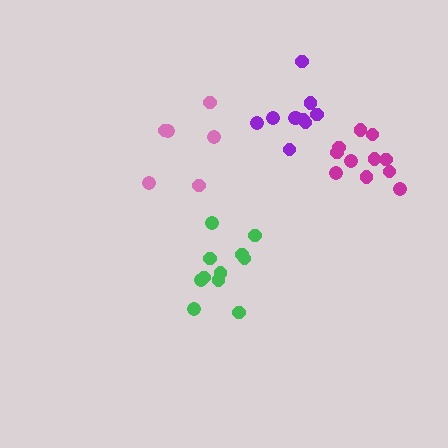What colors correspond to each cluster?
The clusters are colored: green, magenta, pink, purple.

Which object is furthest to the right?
The magenta cluster is rightmost.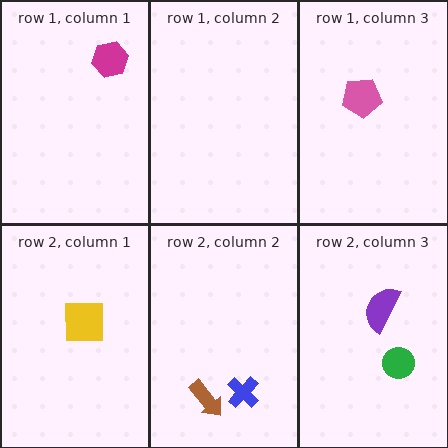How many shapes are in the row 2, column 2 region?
2.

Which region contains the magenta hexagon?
The row 1, column 1 region.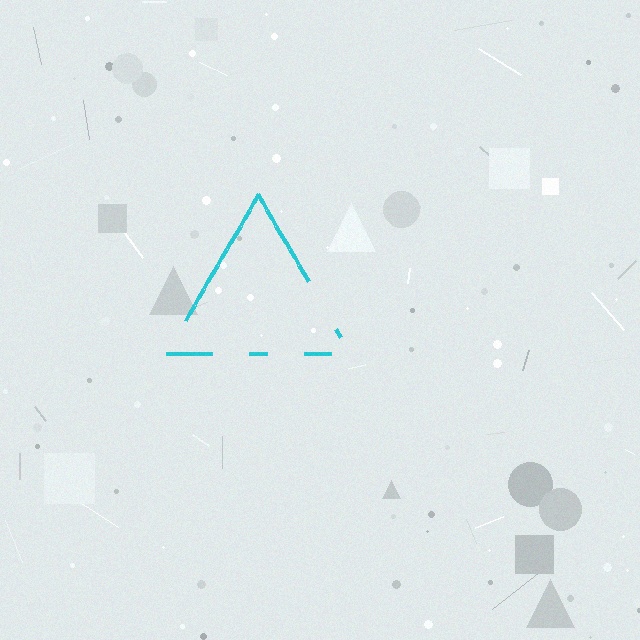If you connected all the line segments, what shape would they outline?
They would outline a triangle.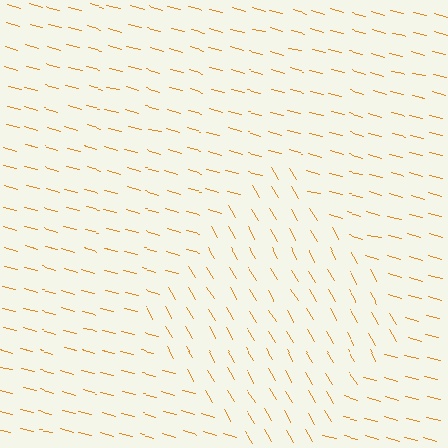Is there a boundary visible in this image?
Yes, there is a texture boundary formed by a change in line orientation.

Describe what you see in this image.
The image is filled with small orange line segments. A diamond region in the image has lines oriented differently from the surrounding lines, creating a visible texture boundary.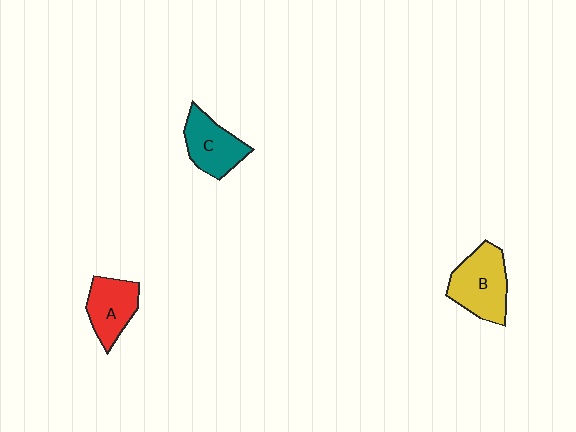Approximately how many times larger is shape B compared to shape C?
Approximately 1.2 times.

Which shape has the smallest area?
Shape A (red).